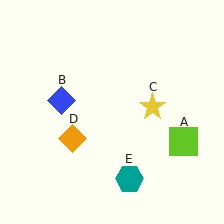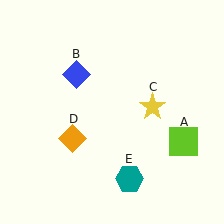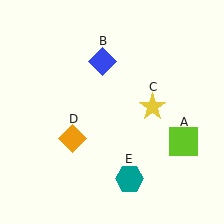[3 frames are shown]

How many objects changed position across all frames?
1 object changed position: blue diamond (object B).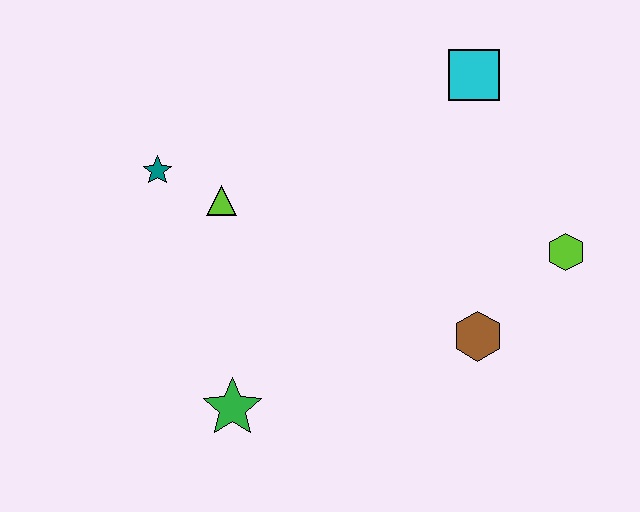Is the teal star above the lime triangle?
Yes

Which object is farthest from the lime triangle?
The lime hexagon is farthest from the lime triangle.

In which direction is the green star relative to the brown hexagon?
The green star is to the left of the brown hexagon.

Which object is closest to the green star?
The lime triangle is closest to the green star.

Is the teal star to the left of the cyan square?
Yes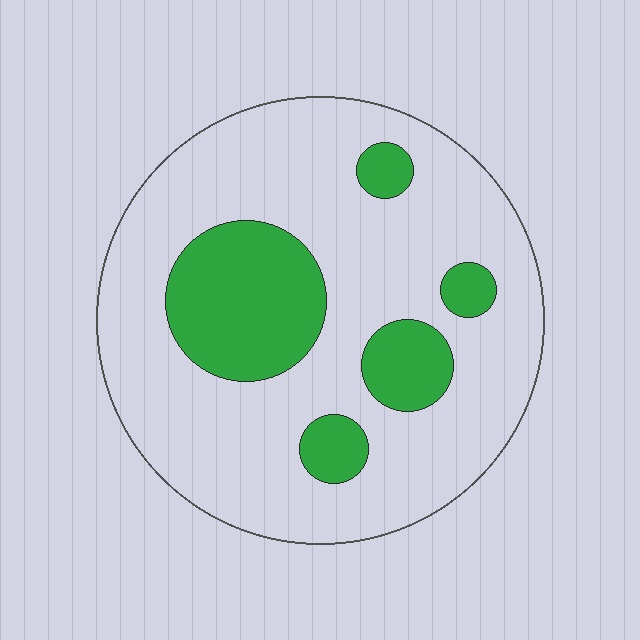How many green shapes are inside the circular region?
5.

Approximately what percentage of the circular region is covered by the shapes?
Approximately 25%.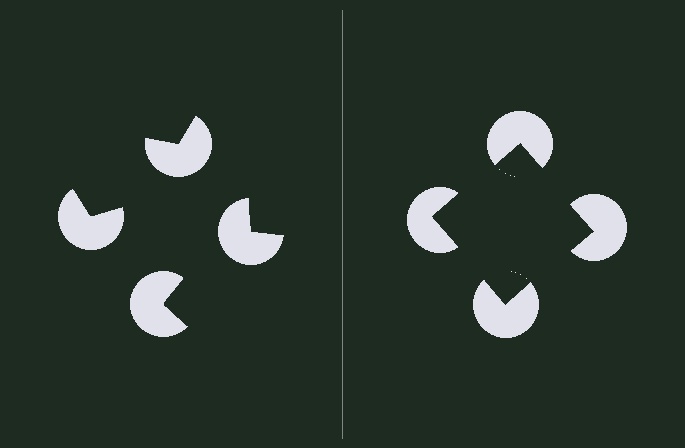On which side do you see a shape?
An illusory square appears on the right side. On the left side the wedge cuts are rotated, so no coherent shape forms.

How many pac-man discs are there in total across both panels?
8 — 4 on each side.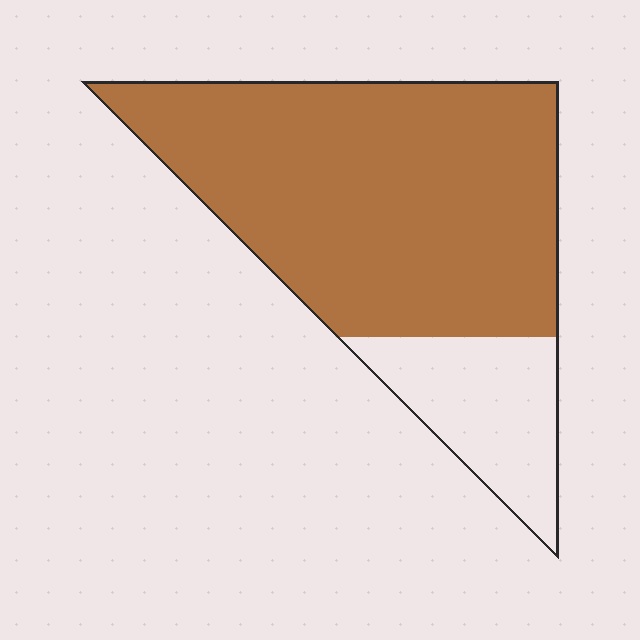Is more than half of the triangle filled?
Yes.